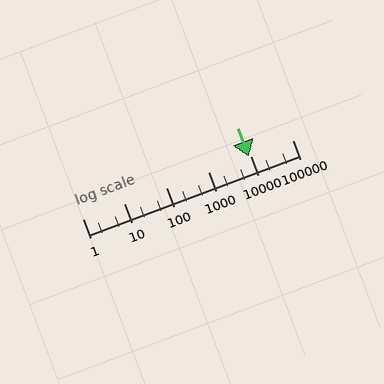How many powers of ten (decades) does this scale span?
The scale spans 5 decades, from 1 to 100000.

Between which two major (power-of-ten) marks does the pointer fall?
The pointer is between 1000 and 10000.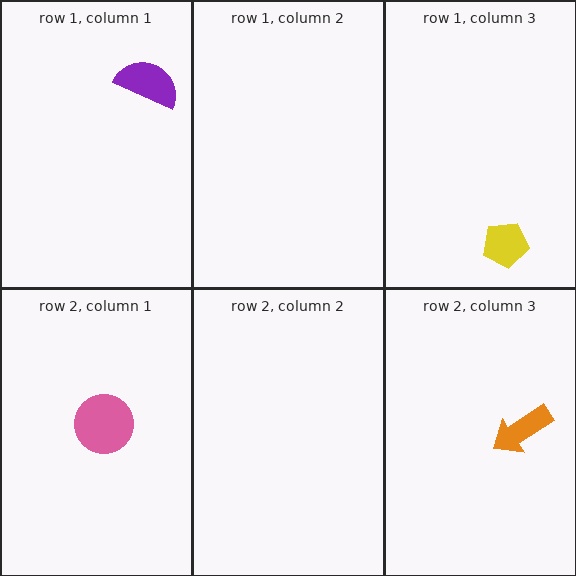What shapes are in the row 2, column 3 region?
The orange arrow.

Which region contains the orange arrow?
The row 2, column 3 region.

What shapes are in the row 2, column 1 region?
The pink circle.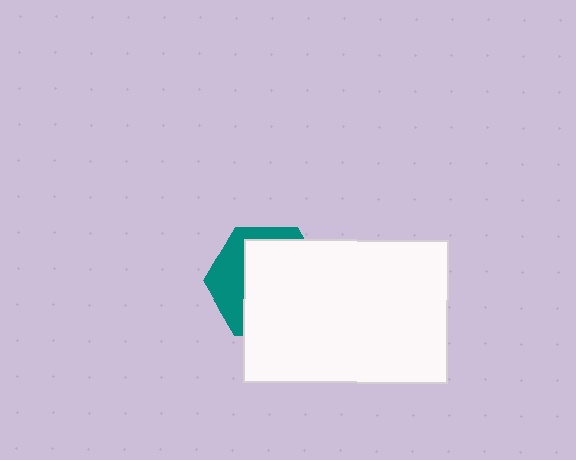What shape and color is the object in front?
The object in front is a white rectangle.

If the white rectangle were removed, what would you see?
You would see the complete teal hexagon.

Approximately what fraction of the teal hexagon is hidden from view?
Roughly 67% of the teal hexagon is hidden behind the white rectangle.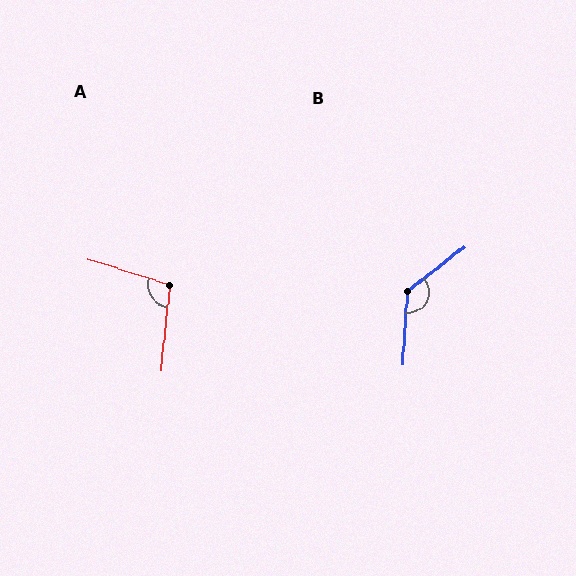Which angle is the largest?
B, at approximately 131 degrees.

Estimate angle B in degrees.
Approximately 131 degrees.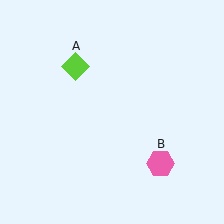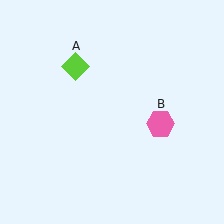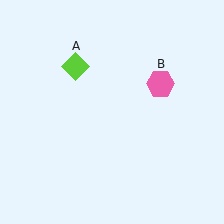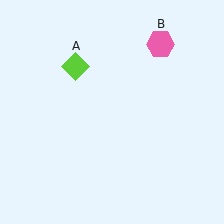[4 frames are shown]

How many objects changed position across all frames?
1 object changed position: pink hexagon (object B).